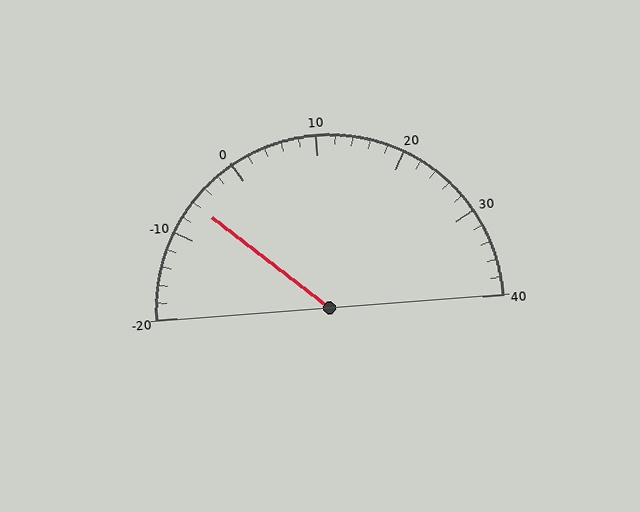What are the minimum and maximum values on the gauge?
The gauge ranges from -20 to 40.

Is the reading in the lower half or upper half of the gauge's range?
The reading is in the lower half of the range (-20 to 40).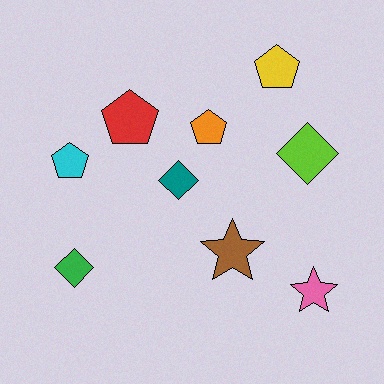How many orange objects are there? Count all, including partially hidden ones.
There is 1 orange object.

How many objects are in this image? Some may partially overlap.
There are 9 objects.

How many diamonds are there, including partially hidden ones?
There are 3 diamonds.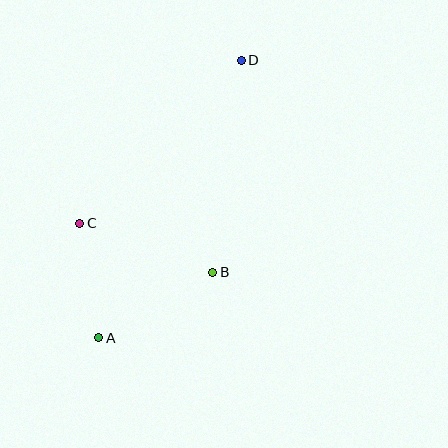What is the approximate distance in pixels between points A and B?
The distance between A and B is approximately 131 pixels.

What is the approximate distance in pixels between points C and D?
The distance between C and D is approximately 229 pixels.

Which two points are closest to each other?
Points A and C are closest to each other.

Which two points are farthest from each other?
Points A and D are farthest from each other.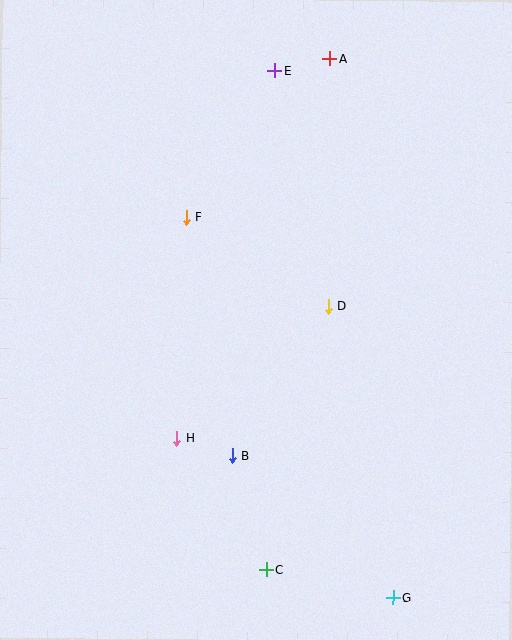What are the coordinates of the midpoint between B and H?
The midpoint between B and H is at (204, 447).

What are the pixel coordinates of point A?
Point A is at (330, 58).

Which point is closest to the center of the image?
Point D at (328, 306) is closest to the center.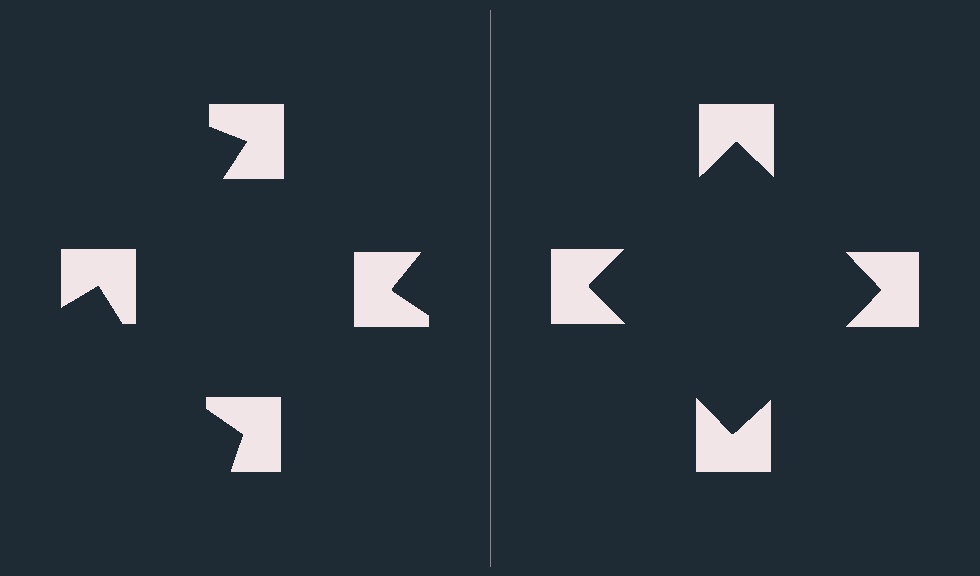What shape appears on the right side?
An illusory square.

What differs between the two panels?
The notched squares are positioned identically on both sides; only the wedge orientations differ. On the right they align to a square; on the left they are misaligned.